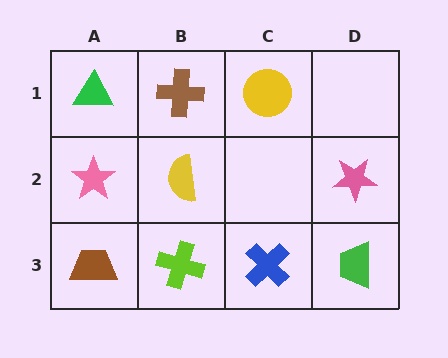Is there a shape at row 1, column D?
No, that cell is empty.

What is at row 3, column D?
A green trapezoid.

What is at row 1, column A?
A green triangle.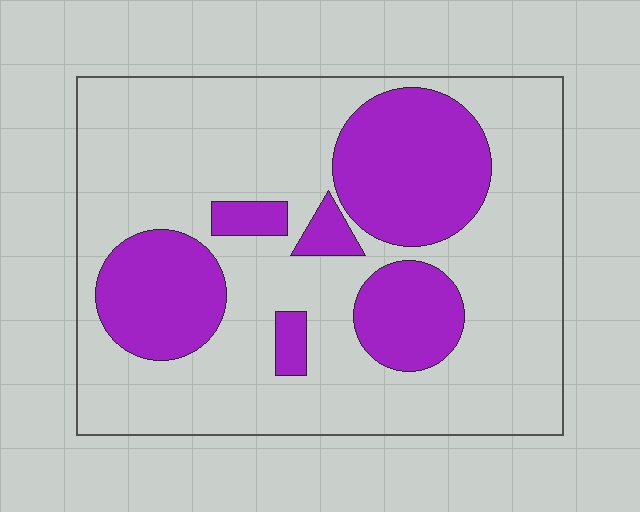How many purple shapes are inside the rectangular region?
6.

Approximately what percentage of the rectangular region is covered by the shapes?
Approximately 30%.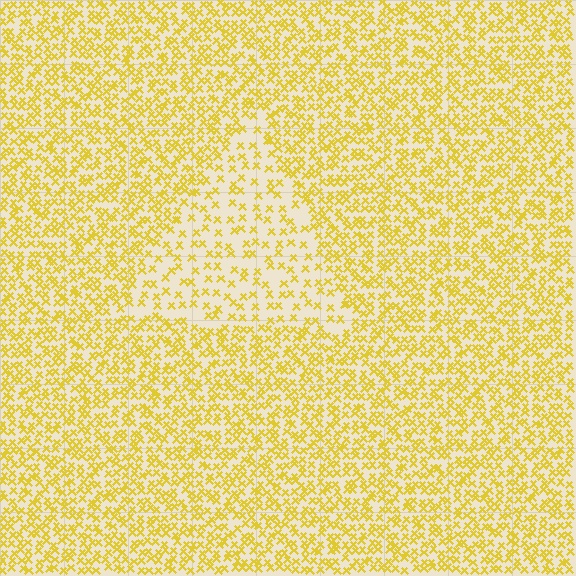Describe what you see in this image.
The image contains small yellow elements arranged at two different densities. A triangle-shaped region is visible where the elements are less densely packed than the surrounding area.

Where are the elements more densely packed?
The elements are more densely packed outside the triangle boundary.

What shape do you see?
I see a triangle.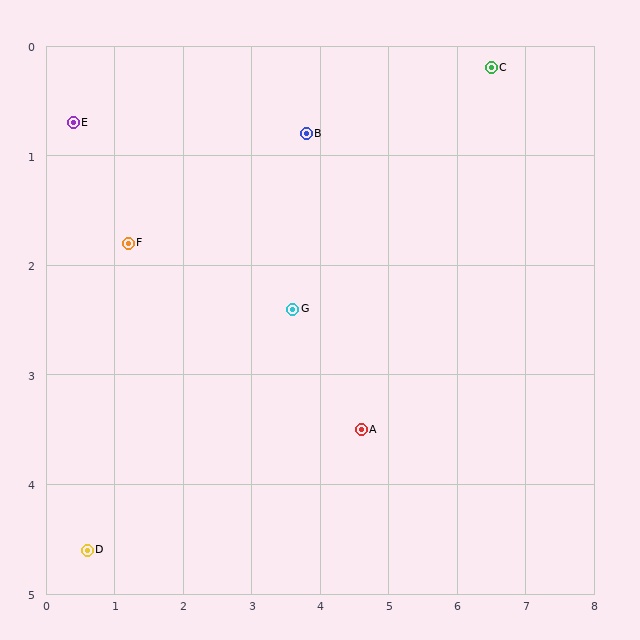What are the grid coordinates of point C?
Point C is at approximately (6.5, 0.2).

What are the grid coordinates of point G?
Point G is at approximately (3.6, 2.4).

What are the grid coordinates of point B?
Point B is at approximately (3.8, 0.8).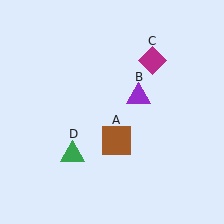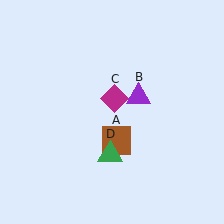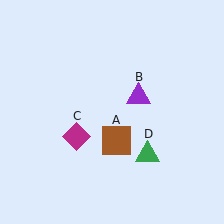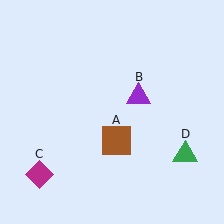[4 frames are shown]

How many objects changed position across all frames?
2 objects changed position: magenta diamond (object C), green triangle (object D).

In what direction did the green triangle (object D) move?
The green triangle (object D) moved right.